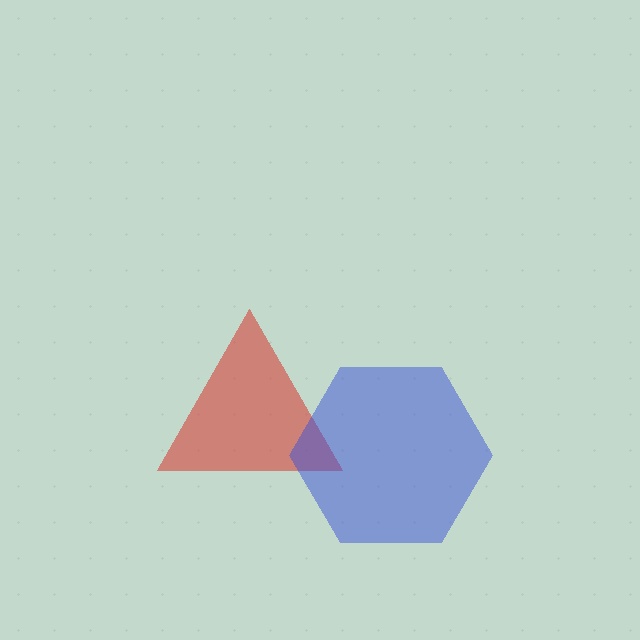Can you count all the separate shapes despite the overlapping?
Yes, there are 2 separate shapes.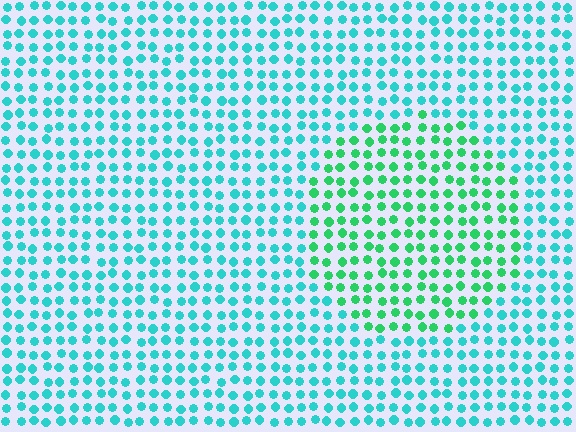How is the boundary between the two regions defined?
The boundary is defined purely by a slight shift in hue (about 36 degrees). Spacing, size, and orientation are identical on both sides.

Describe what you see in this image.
The image is filled with small cyan elements in a uniform arrangement. A circle-shaped region is visible where the elements are tinted to a slightly different hue, forming a subtle color boundary.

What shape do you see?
I see a circle.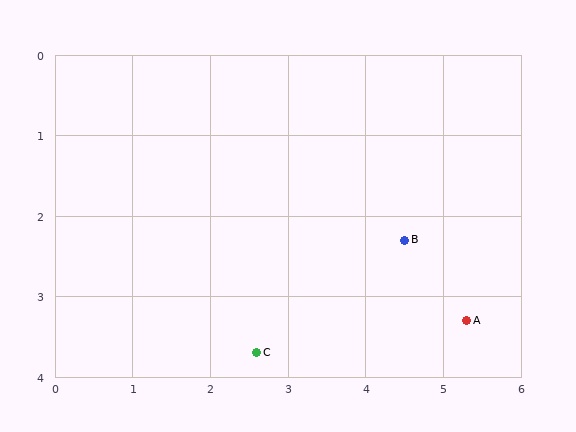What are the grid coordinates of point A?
Point A is at approximately (5.3, 3.3).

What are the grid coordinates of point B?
Point B is at approximately (4.5, 2.3).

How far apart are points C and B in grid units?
Points C and B are about 2.4 grid units apart.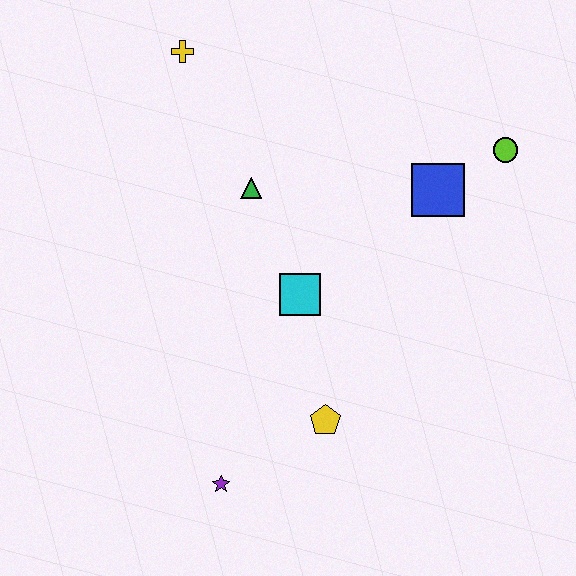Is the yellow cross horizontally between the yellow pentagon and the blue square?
No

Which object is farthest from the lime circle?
The purple star is farthest from the lime circle.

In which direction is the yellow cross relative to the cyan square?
The yellow cross is above the cyan square.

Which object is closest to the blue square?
The lime circle is closest to the blue square.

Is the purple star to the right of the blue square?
No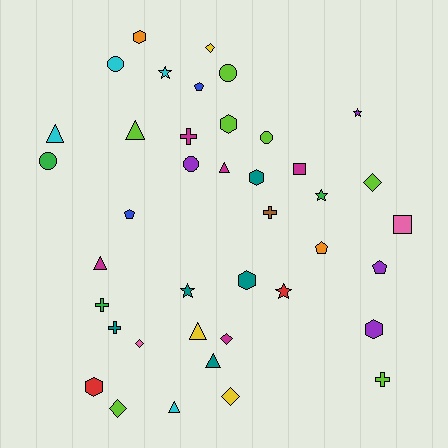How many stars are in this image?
There are 5 stars.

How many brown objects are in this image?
There is 1 brown object.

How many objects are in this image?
There are 40 objects.